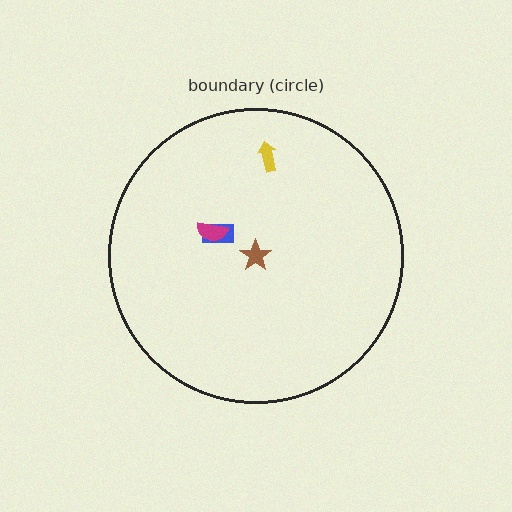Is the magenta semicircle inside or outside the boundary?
Inside.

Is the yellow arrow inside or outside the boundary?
Inside.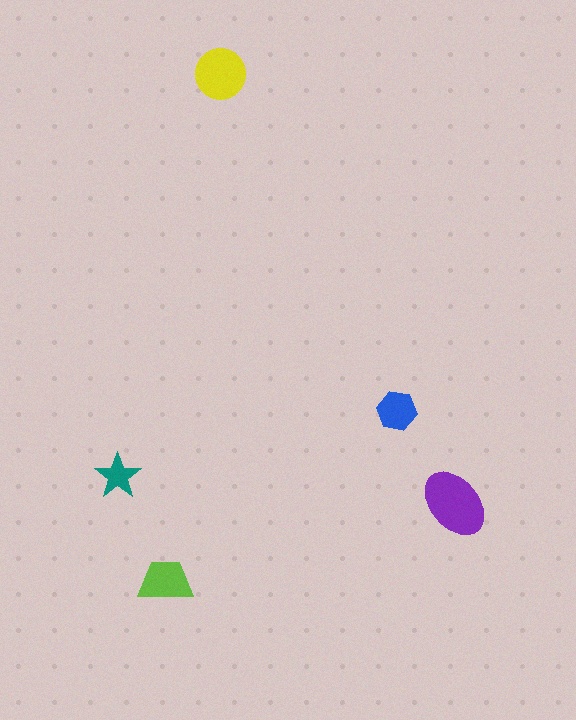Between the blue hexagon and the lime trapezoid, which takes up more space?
The lime trapezoid.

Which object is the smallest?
The teal star.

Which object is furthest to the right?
The purple ellipse is rightmost.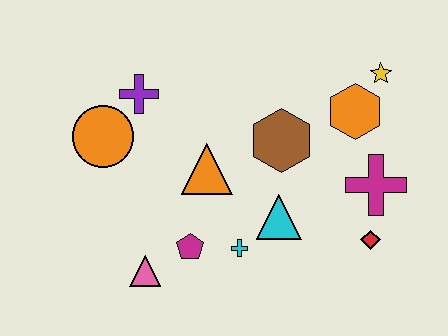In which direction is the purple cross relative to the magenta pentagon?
The purple cross is above the magenta pentagon.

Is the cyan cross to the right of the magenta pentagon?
Yes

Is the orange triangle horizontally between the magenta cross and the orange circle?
Yes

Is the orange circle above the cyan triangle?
Yes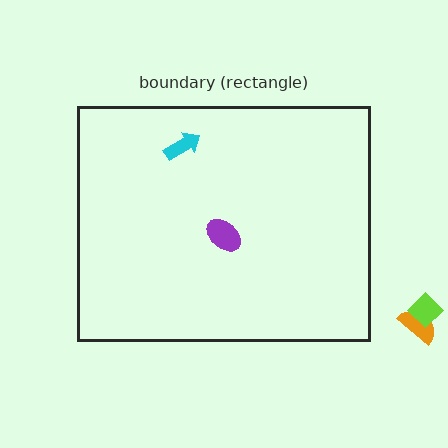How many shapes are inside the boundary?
2 inside, 2 outside.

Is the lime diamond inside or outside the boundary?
Outside.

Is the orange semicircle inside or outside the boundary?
Outside.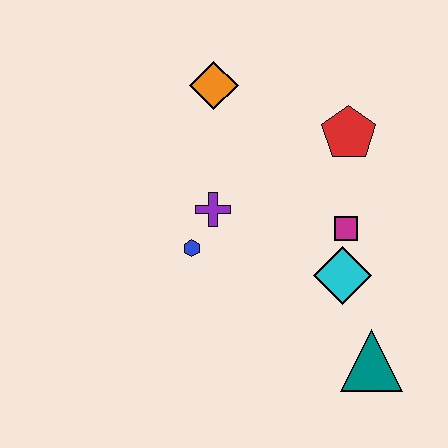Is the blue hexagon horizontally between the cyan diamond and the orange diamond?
No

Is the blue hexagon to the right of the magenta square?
No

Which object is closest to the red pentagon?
The magenta square is closest to the red pentagon.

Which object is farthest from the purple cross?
The teal triangle is farthest from the purple cross.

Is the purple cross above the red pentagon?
No